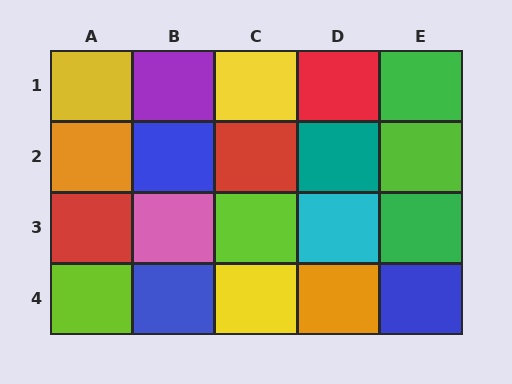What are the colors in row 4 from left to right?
Lime, blue, yellow, orange, blue.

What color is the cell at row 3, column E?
Green.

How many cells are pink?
1 cell is pink.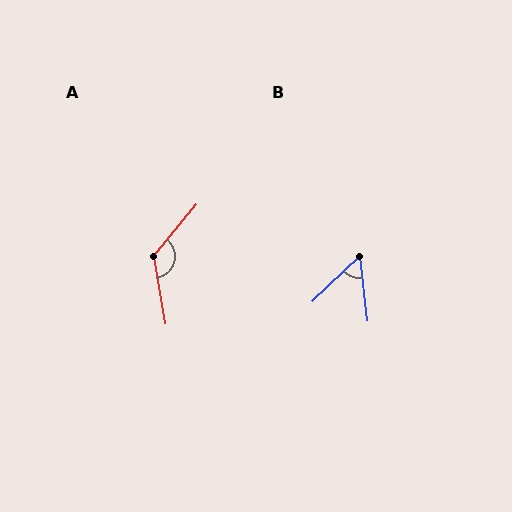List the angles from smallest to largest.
B (53°), A (131°).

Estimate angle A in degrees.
Approximately 131 degrees.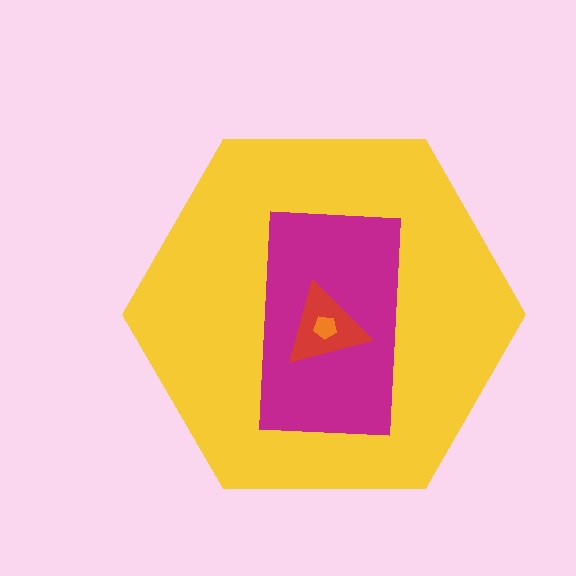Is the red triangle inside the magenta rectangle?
Yes.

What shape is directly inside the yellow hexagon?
The magenta rectangle.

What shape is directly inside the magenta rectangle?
The red triangle.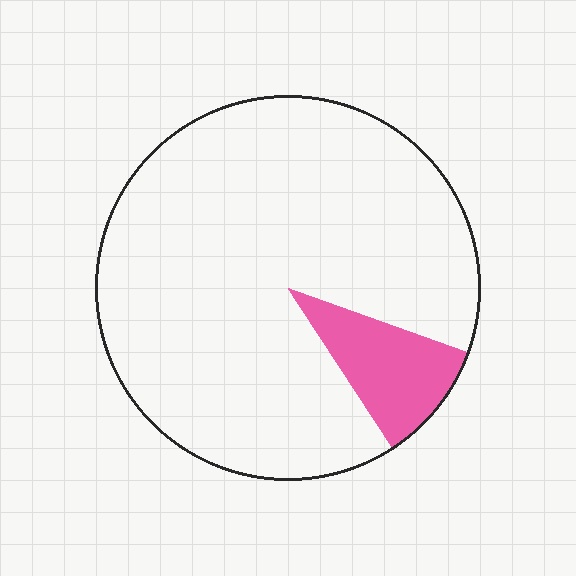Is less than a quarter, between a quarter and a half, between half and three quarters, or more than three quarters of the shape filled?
Less than a quarter.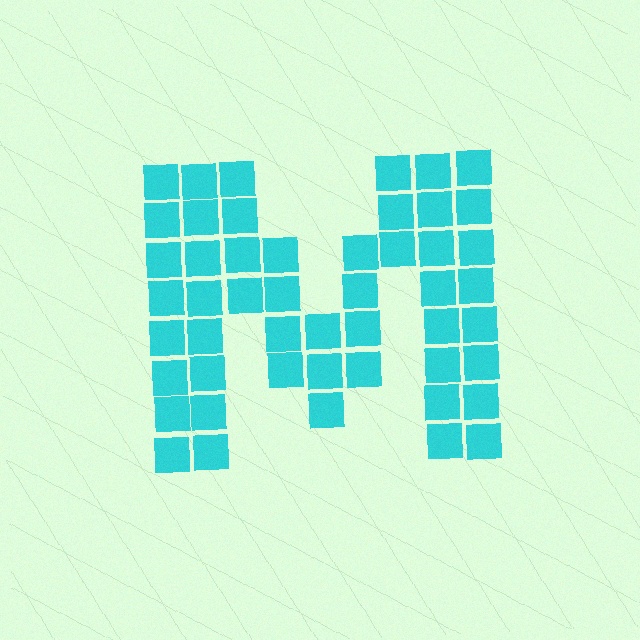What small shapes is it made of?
It is made of small squares.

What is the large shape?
The large shape is the letter M.